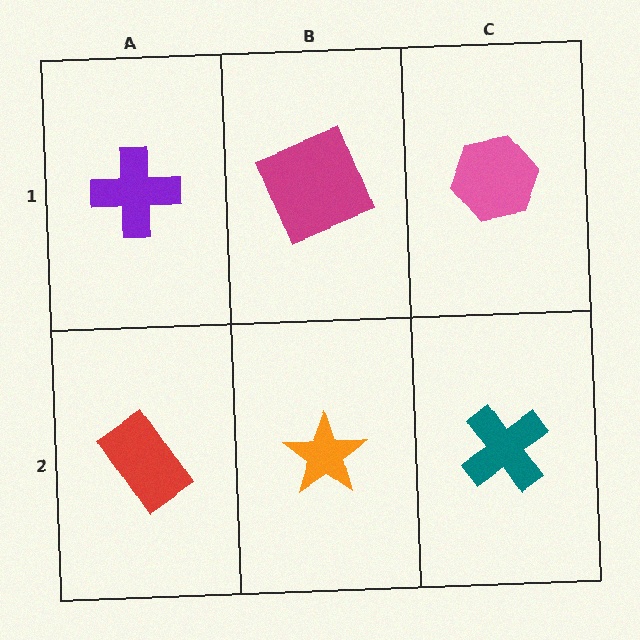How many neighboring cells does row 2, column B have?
3.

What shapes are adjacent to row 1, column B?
An orange star (row 2, column B), a purple cross (row 1, column A), a pink hexagon (row 1, column C).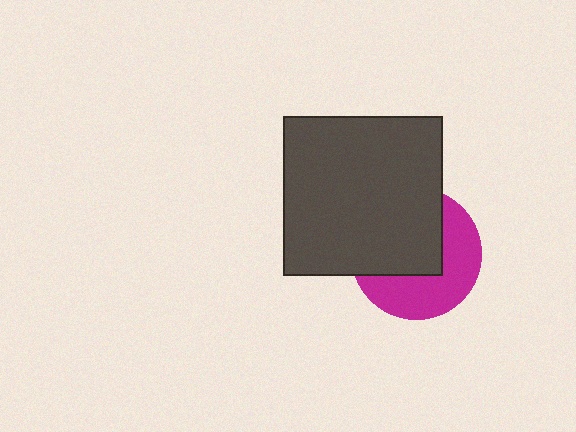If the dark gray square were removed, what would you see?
You would see the complete magenta circle.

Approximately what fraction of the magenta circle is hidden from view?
Roughly 52% of the magenta circle is hidden behind the dark gray square.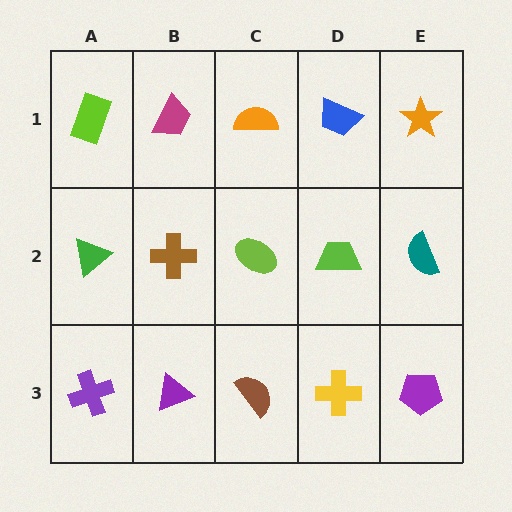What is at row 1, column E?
An orange star.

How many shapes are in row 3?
5 shapes.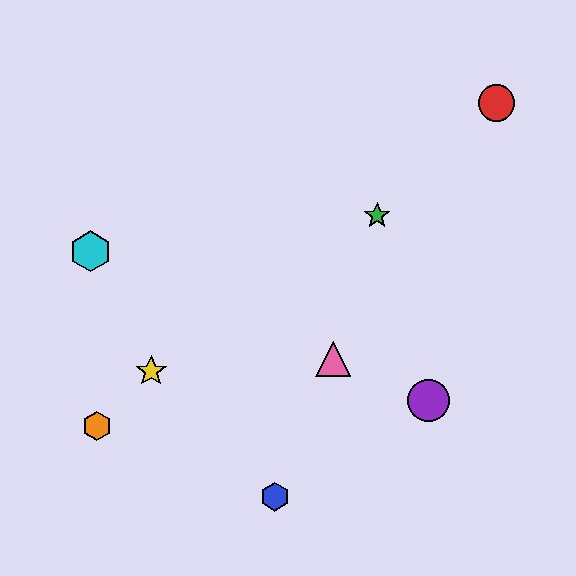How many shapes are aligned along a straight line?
3 shapes (the purple circle, the cyan hexagon, the pink triangle) are aligned along a straight line.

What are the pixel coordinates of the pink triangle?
The pink triangle is at (333, 359).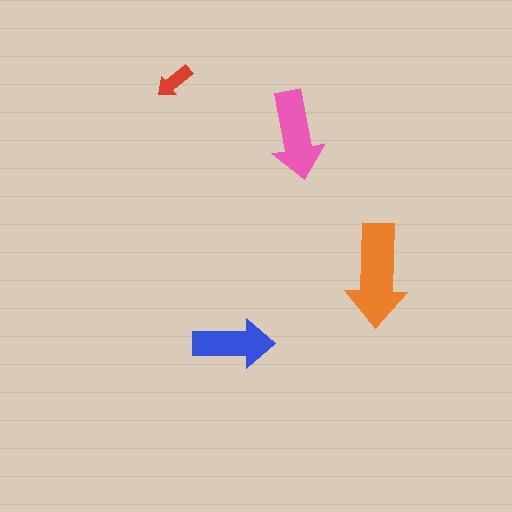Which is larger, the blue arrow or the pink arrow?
The pink one.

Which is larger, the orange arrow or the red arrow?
The orange one.